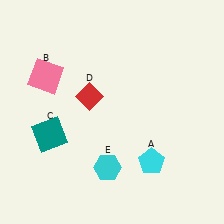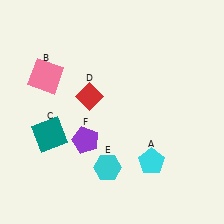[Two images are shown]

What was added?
A purple pentagon (F) was added in Image 2.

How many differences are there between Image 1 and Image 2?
There is 1 difference between the two images.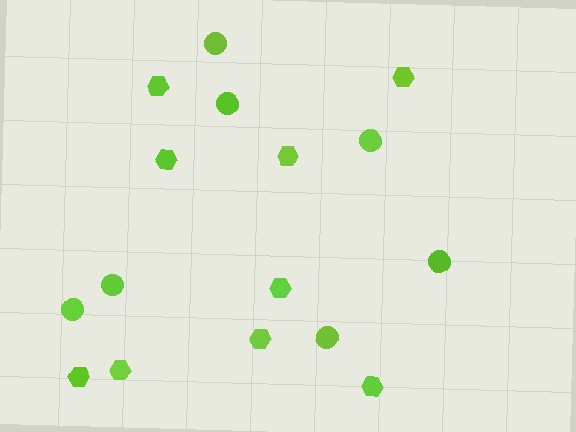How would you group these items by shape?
There are 2 groups: one group of circles (7) and one group of hexagons (9).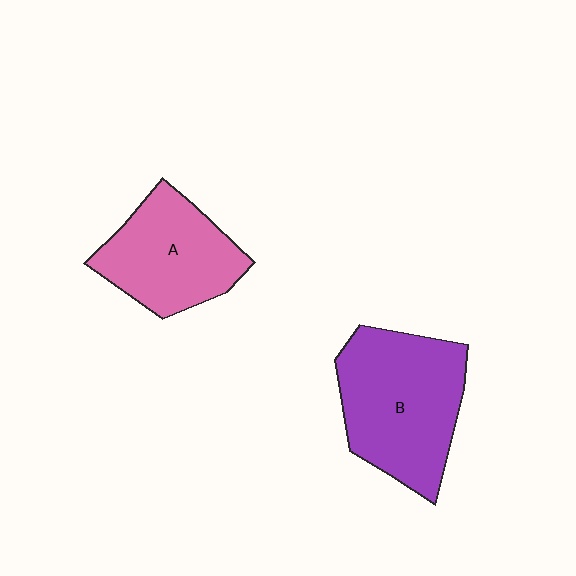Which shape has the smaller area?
Shape A (pink).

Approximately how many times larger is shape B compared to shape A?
Approximately 1.3 times.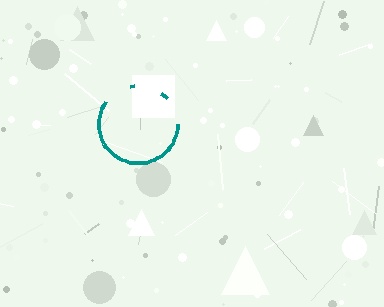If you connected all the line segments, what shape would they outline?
They would outline a circle.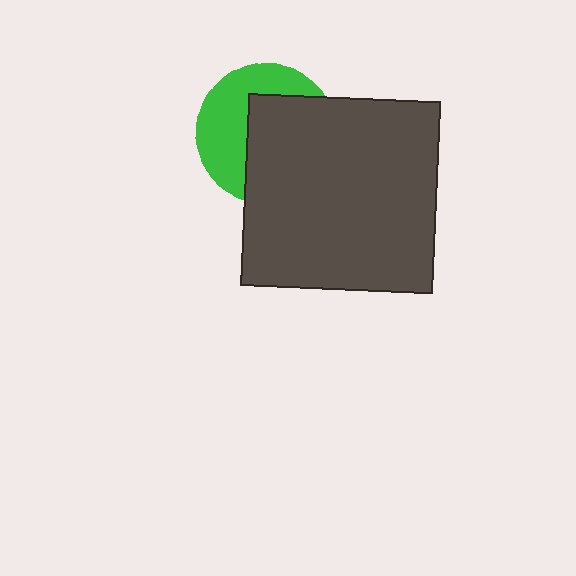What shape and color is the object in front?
The object in front is a dark gray square.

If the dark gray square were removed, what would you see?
You would see the complete green circle.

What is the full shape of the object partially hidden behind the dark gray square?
The partially hidden object is a green circle.